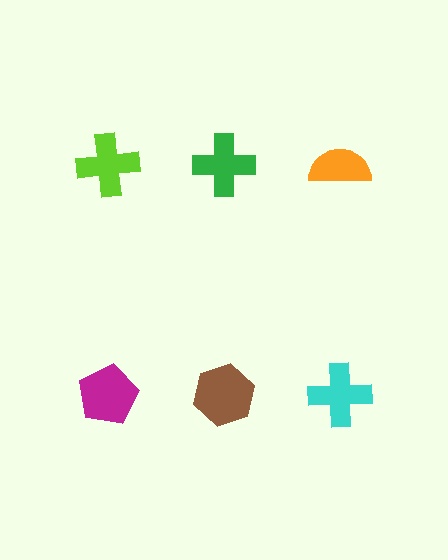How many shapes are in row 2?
3 shapes.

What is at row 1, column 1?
A lime cross.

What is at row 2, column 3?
A cyan cross.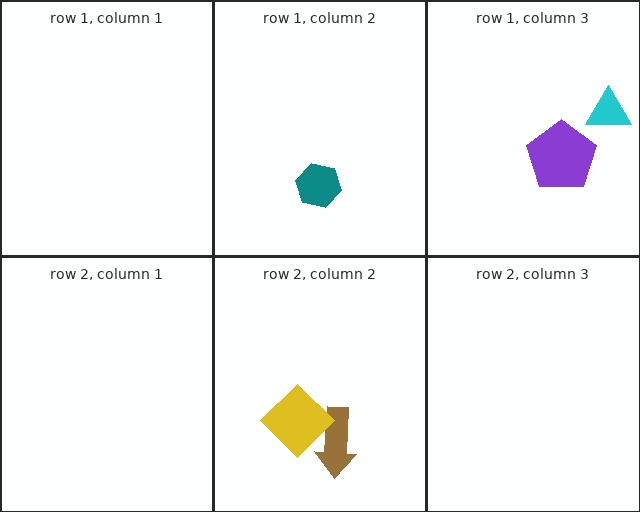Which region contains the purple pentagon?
The row 1, column 3 region.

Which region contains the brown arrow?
The row 2, column 2 region.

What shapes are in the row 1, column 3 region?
The cyan triangle, the purple pentagon.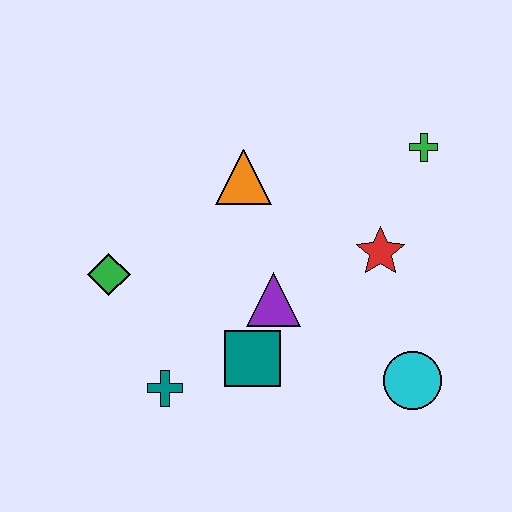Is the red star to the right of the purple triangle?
Yes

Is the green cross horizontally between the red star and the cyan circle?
No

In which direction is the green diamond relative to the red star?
The green diamond is to the left of the red star.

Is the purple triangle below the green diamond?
Yes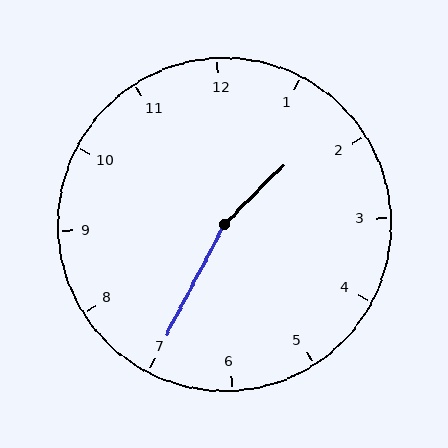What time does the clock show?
1:35.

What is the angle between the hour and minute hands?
Approximately 162 degrees.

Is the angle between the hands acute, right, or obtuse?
It is obtuse.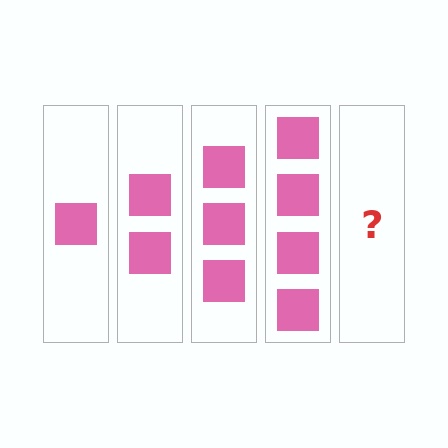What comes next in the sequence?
The next element should be 5 squares.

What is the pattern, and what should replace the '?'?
The pattern is that each step adds one more square. The '?' should be 5 squares.